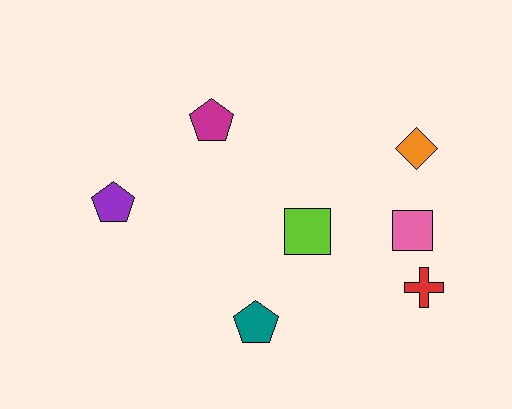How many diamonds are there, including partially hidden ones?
There is 1 diamond.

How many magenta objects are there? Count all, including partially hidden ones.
There is 1 magenta object.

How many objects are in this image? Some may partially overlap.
There are 7 objects.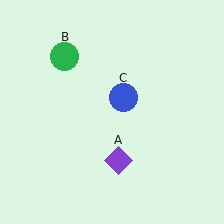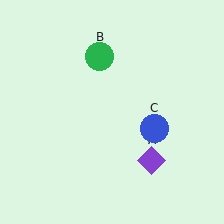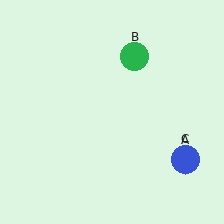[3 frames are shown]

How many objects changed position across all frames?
3 objects changed position: purple diamond (object A), green circle (object B), blue circle (object C).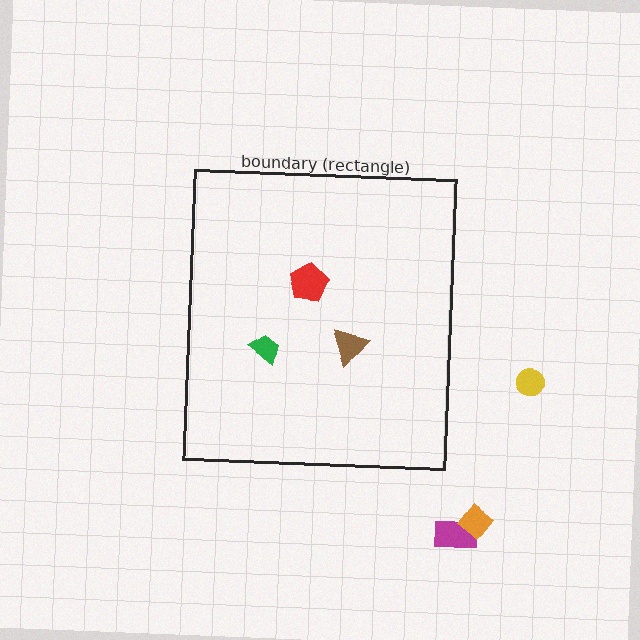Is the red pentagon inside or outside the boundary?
Inside.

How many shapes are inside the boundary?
3 inside, 3 outside.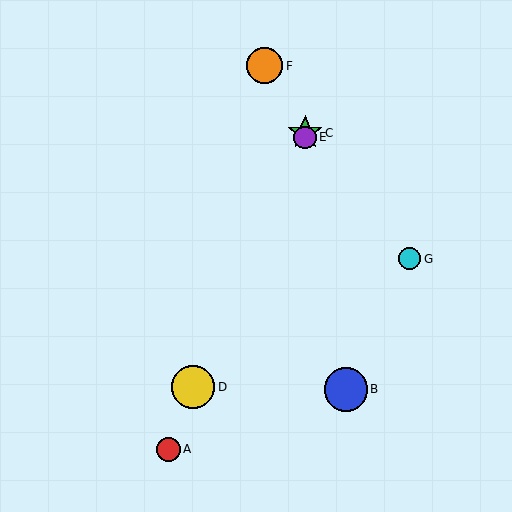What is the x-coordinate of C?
Object C is at x≈305.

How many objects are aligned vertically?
2 objects (C, E) are aligned vertically.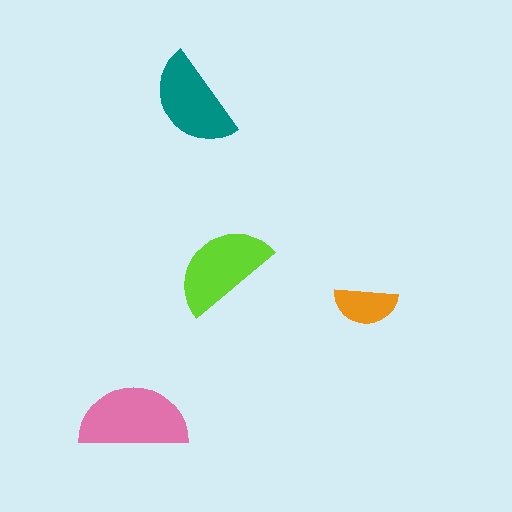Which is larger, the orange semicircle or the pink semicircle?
The pink one.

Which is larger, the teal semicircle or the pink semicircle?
The pink one.